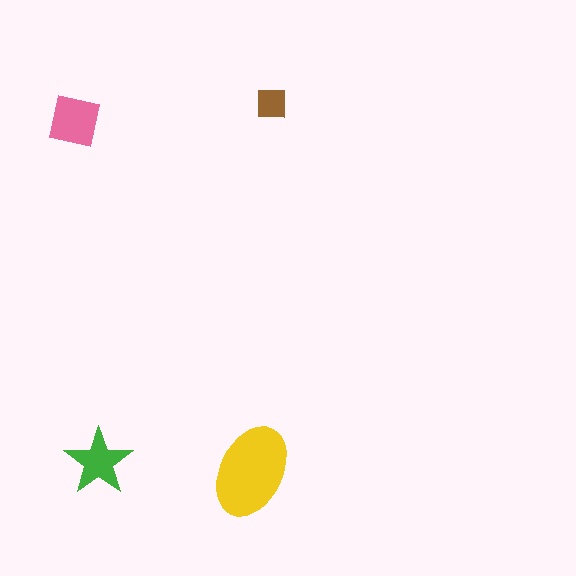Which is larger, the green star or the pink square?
The pink square.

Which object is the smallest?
The brown square.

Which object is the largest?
The yellow ellipse.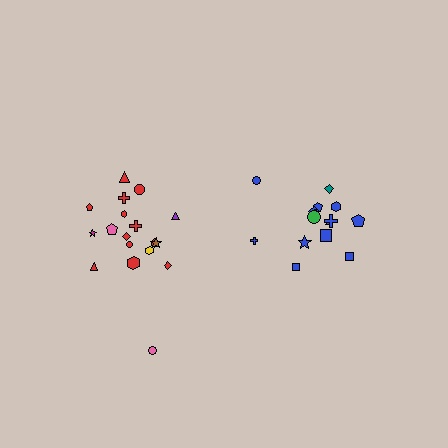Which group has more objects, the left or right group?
The left group.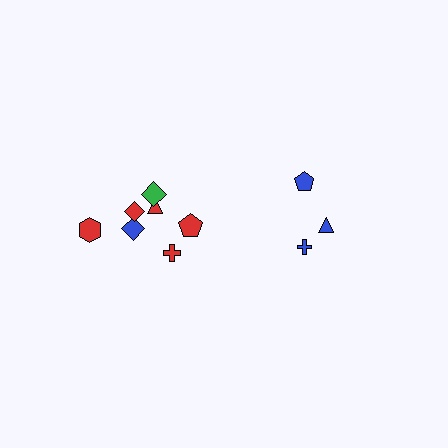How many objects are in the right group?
There are 3 objects.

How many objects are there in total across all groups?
There are 10 objects.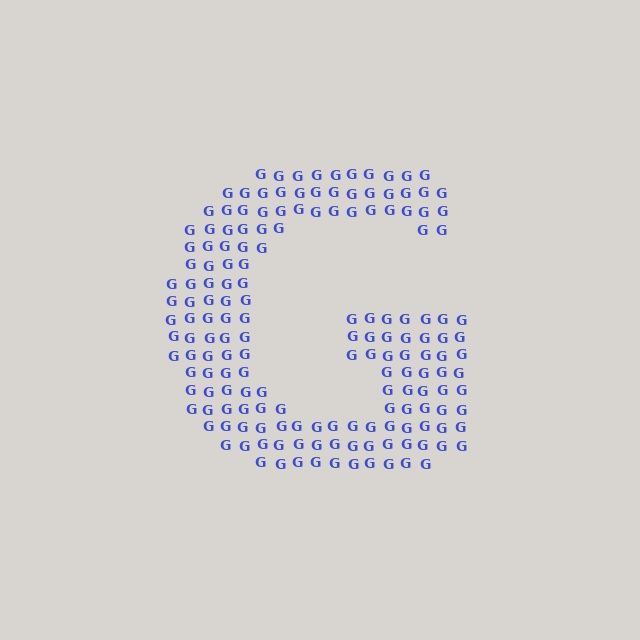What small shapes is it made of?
It is made of small letter G's.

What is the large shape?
The large shape is the letter G.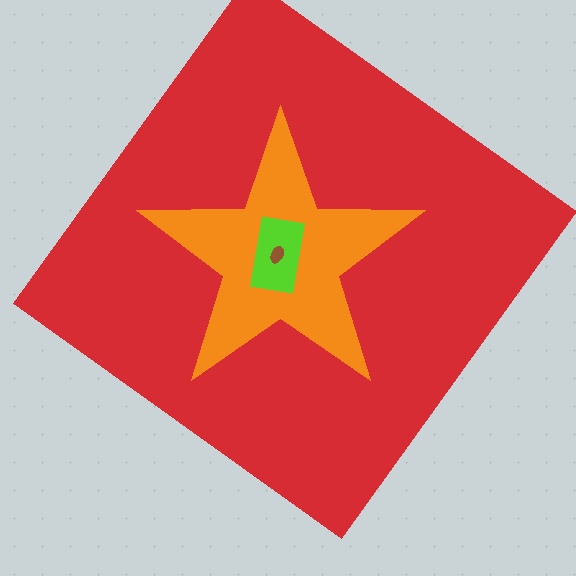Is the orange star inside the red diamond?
Yes.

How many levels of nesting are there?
4.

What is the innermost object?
The brown ellipse.